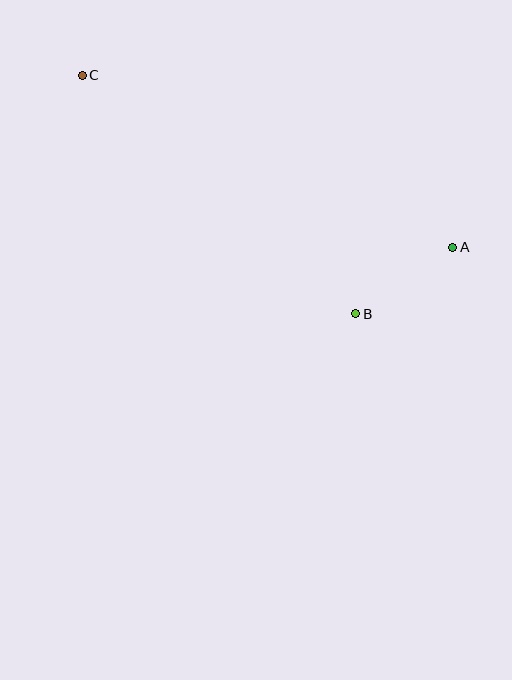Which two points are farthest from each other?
Points A and C are farthest from each other.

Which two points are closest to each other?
Points A and B are closest to each other.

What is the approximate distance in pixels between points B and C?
The distance between B and C is approximately 363 pixels.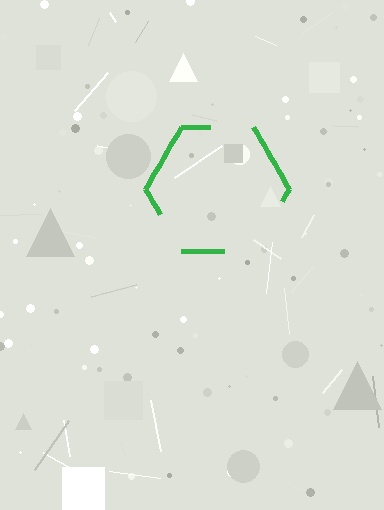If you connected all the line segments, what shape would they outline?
They would outline a hexagon.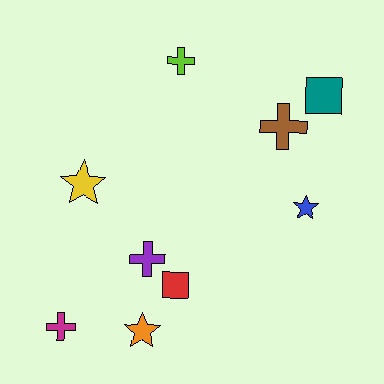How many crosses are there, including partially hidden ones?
There are 4 crosses.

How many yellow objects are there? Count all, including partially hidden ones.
There is 1 yellow object.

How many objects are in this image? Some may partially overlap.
There are 9 objects.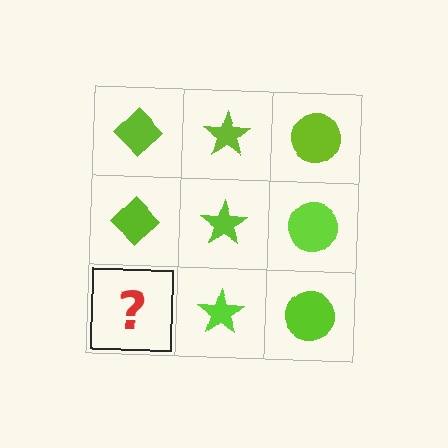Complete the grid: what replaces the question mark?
The question mark should be replaced with a lime diamond.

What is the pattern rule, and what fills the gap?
The rule is that each column has a consistent shape. The gap should be filled with a lime diamond.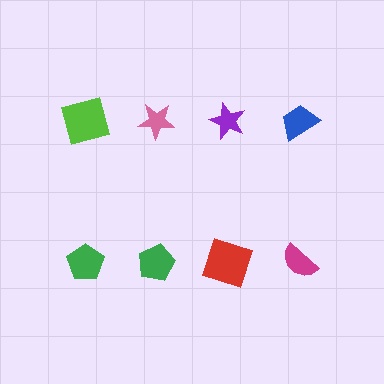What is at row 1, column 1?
A lime square.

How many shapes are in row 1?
4 shapes.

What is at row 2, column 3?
A red square.